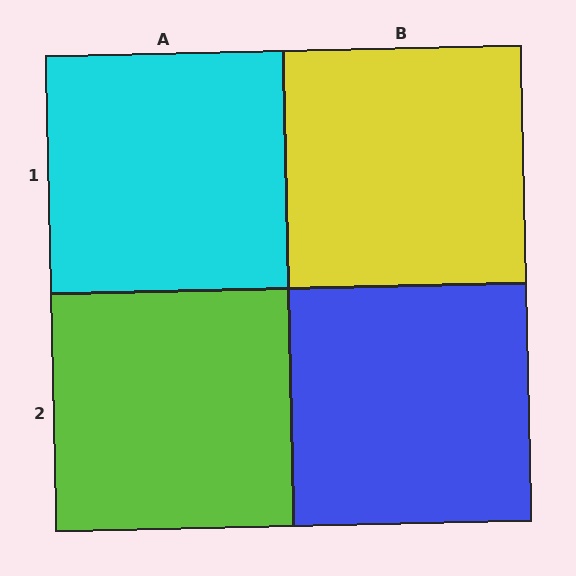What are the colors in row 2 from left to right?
Lime, blue.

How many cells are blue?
1 cell is blue.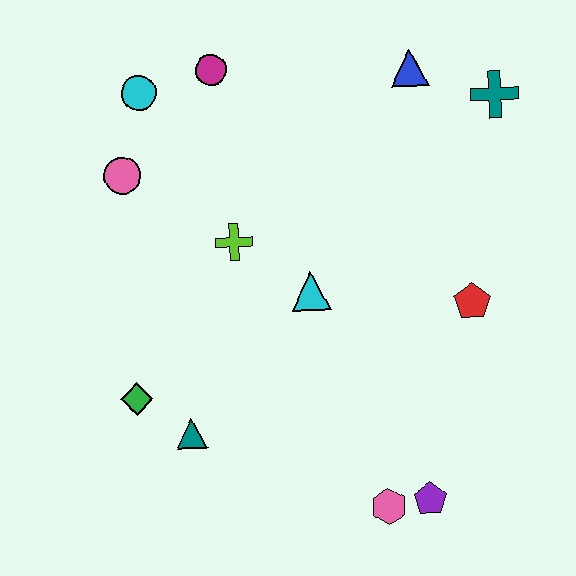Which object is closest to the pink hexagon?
The purple pentagon is closest to the pink hexagon.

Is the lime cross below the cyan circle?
Yes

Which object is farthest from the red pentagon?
The cyan circle is farthest from the red pentagon.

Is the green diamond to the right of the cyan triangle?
No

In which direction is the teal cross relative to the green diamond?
The teal cross is to the right of the green diamond.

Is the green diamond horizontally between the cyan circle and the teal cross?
No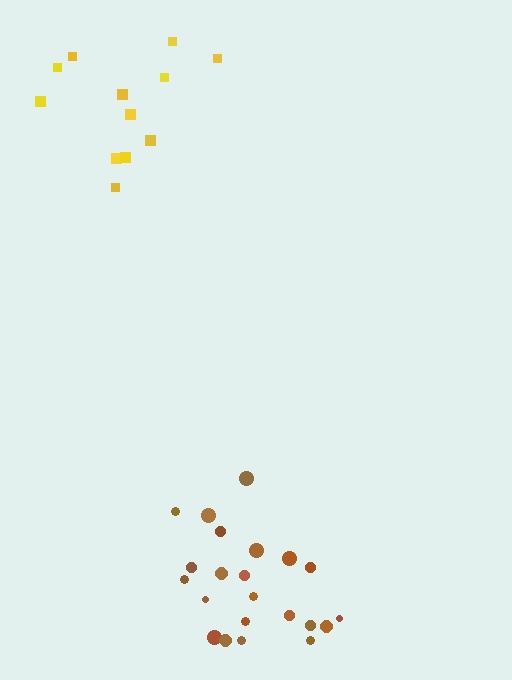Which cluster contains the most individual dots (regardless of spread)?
Brown (22).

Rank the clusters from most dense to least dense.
brown, yellow.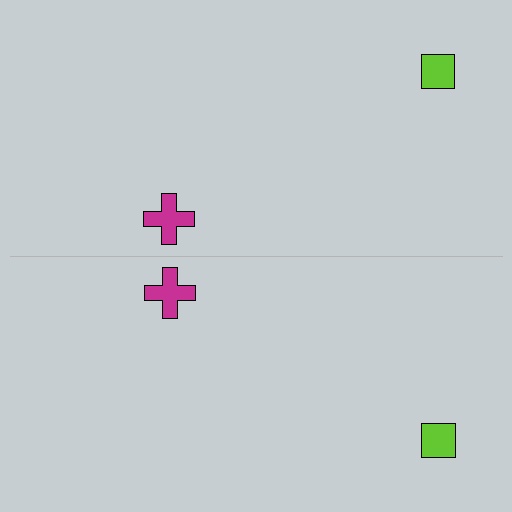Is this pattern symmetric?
Yes, this pattern has bilateral (reflection) symmetry.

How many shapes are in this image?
There are 4 shapes in this image.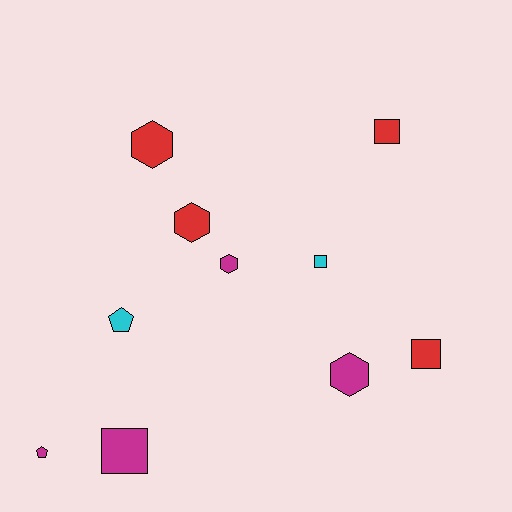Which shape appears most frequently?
Hexagon, with 4 objects.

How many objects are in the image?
There are 10 objects.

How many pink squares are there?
There are no pink squares.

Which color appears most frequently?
Magenta, with 4 objects.